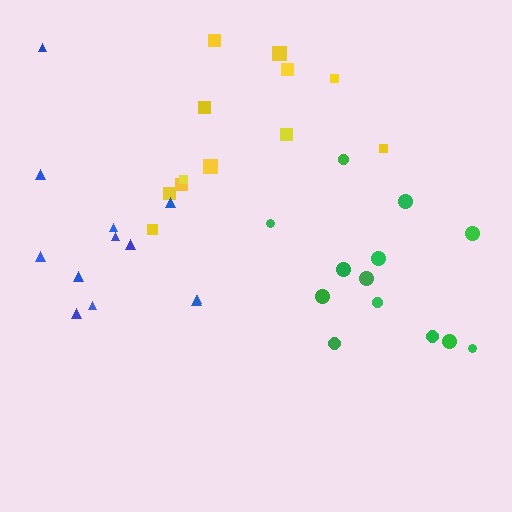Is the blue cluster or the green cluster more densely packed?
Green.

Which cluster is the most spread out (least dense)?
Blue.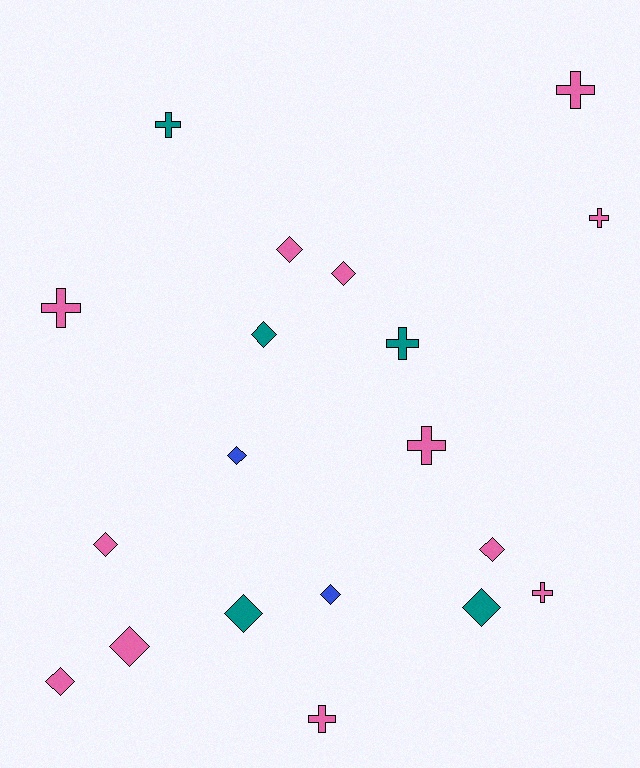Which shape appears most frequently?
Diamond, with 11 objects.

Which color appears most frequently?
Pink, with 12 objects.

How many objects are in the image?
There are 19 objects.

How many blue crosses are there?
There are no blue crosses.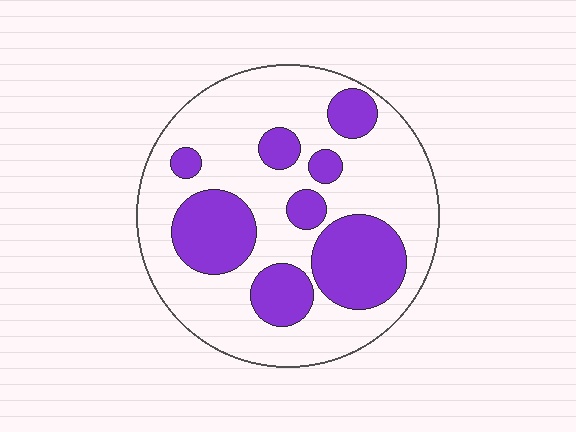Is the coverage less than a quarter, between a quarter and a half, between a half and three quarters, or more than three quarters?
Between a quarter and a half.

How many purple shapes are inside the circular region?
8.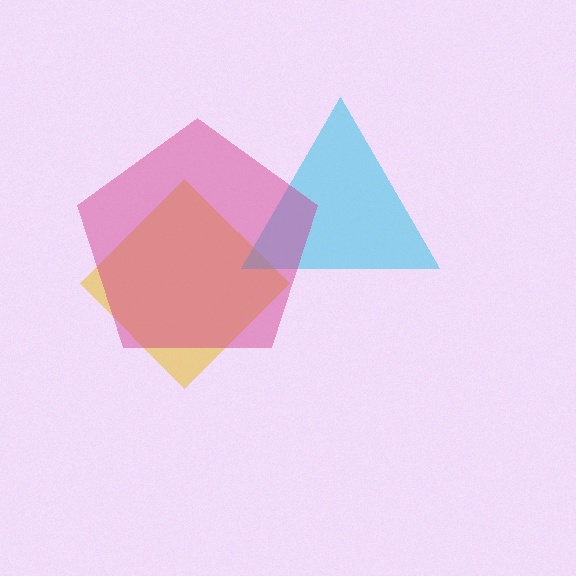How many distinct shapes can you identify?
There are 3 distinct shapes: a yellow diamond, a cyan triangle, a magenta pentagon.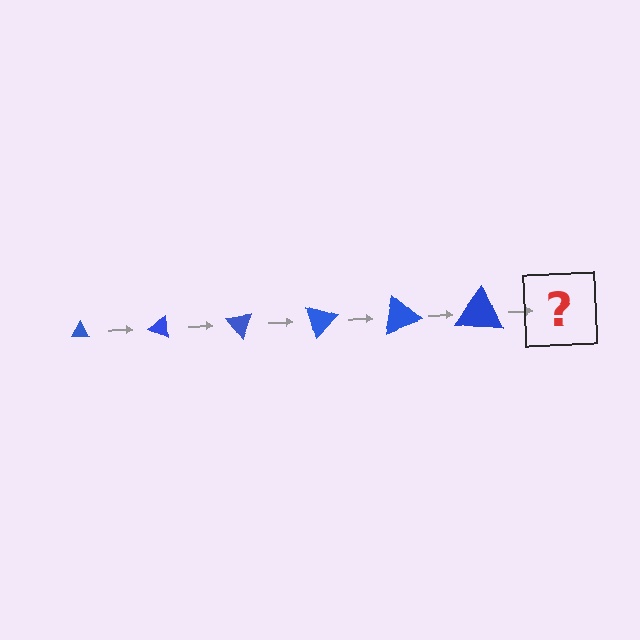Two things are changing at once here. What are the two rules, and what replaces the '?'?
The two rules are that the triangle grows larger each step and it rotates 25 degrees each step. The '?' should be a triangle, larger than the previous one and rotated 150 degrees from the start.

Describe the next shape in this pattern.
It should be a triangle, larger than the previous one and rotated 150 degrees from the start.